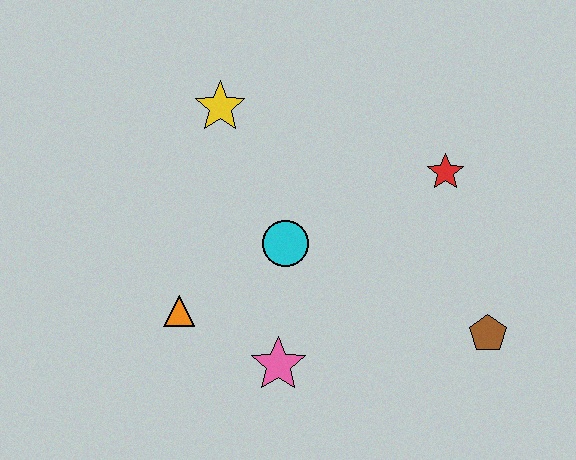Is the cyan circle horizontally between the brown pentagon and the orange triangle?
Yes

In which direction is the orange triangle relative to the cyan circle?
The orange triangle is to the left of the cyan circle.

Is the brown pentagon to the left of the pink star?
No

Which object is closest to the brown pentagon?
The red star is closest to the brown pentagon.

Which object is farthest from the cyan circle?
The brown pentagon is farthest from the cyan circle.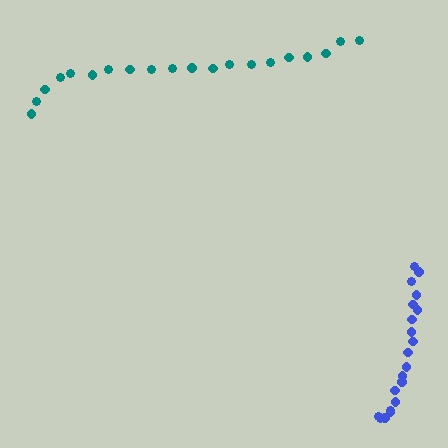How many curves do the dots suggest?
There are 2 distinct paths.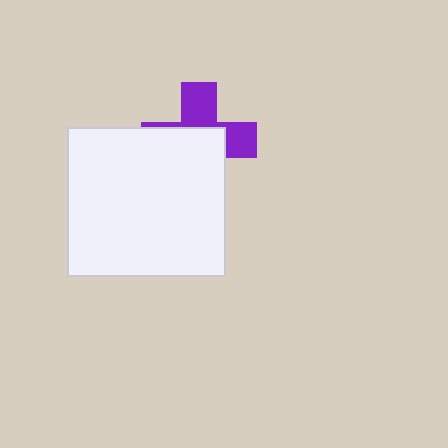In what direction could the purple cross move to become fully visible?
The purple cross could move toward the upper-right. That would shift it out from behind the white rectangle entirely.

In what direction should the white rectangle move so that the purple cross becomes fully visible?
The white rectangle should move toward the lower-left. That is the shortest direction to clear the overlap and leave the purple cross fully visible.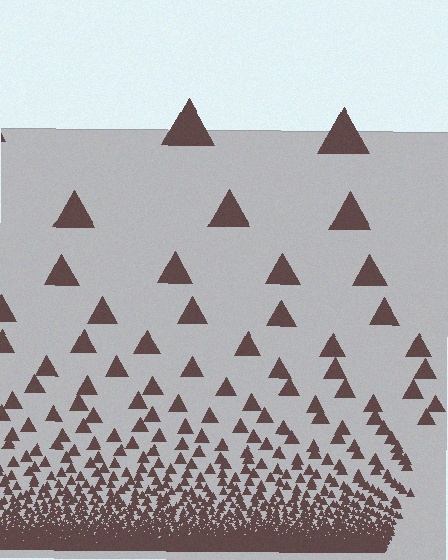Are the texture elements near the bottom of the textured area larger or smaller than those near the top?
Smaller. The gradient is inverted — elements near the bottom are smaller and denser.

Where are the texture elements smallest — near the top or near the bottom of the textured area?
Near the bottom.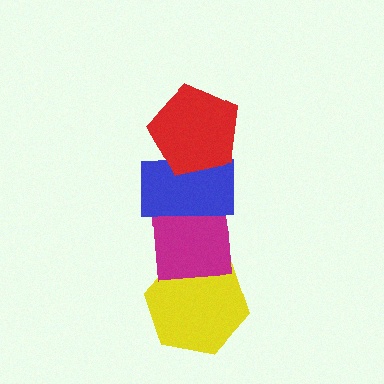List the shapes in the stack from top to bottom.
From top to bottom: the red pentagon, the blue rectangle, the magenta square, the yellow hexagon.